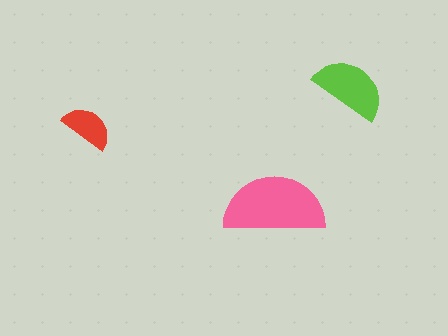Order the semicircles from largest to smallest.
the pink one, the lime one, the red one.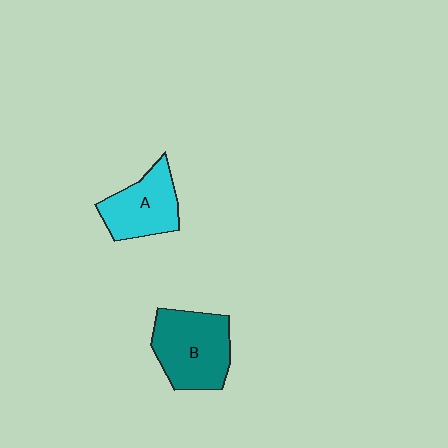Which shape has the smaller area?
Shape A (cyan).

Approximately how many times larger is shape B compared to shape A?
Approximately 1.3 times.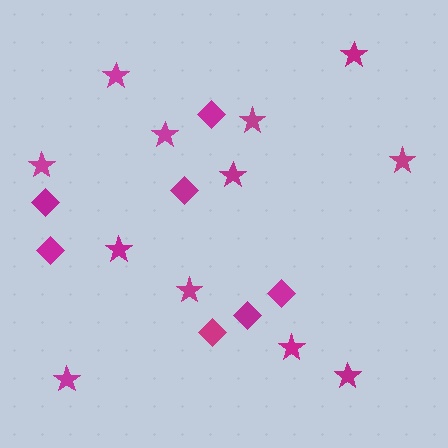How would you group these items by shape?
There are 2 groups: one group of stars (12) and one group of diamonds (7).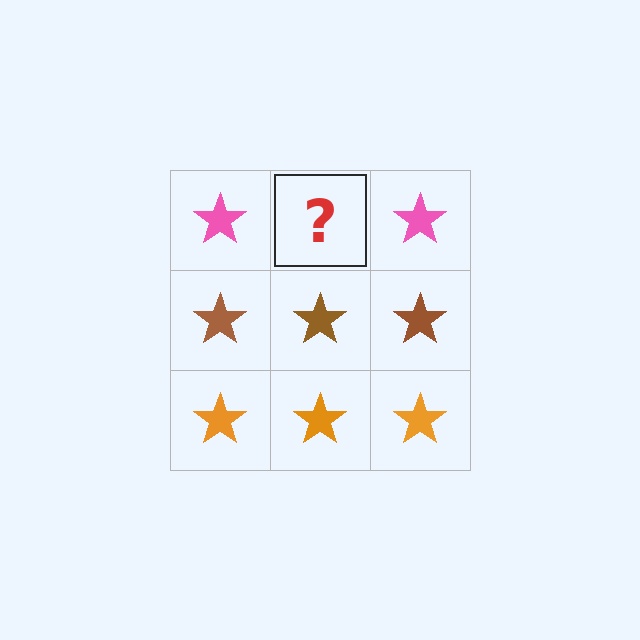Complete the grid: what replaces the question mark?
The question mark should be replaced with a pink star.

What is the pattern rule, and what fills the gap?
The rule is that each row has a consistent color. The gap should be filled with a pink star.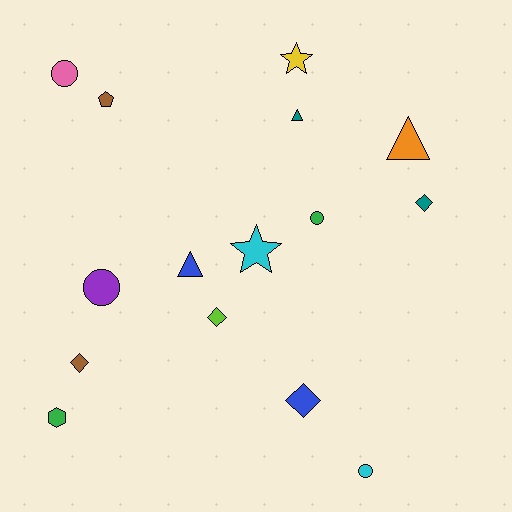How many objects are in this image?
There are 15 objects.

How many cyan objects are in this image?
There are 2 cyan objects.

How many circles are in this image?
There are 4 circles.